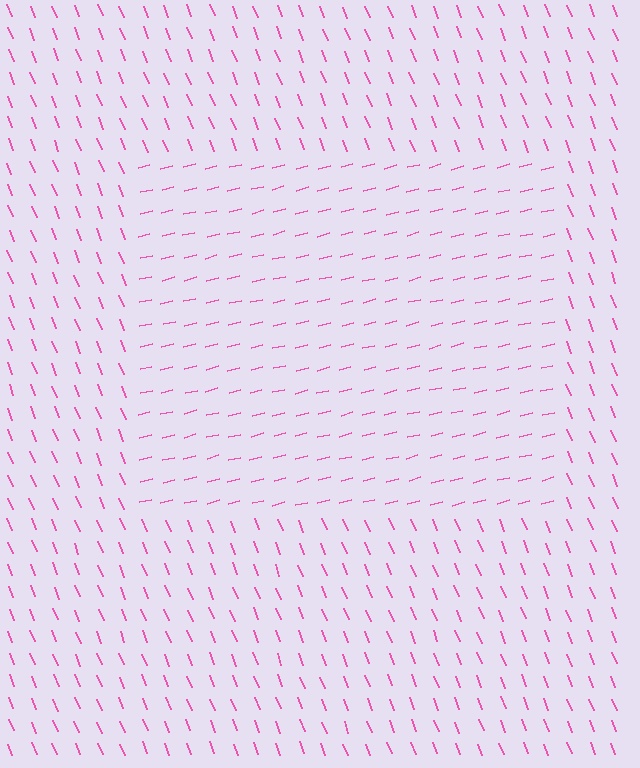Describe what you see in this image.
The image is filled with small pink line segments. A rectangle region in the image has lines oriented differently from the surrounding lines, creating a visible texture boundary.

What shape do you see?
I see a rectangle.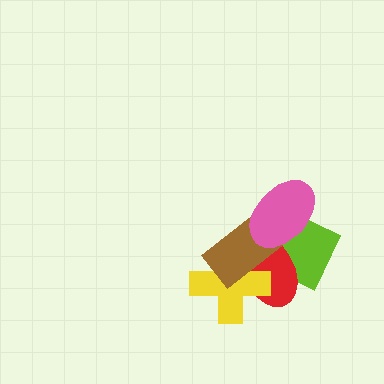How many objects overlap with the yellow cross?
2 objects overlap with the yellow cross.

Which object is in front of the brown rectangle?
The pink ellipse is in front of the brown rectangle.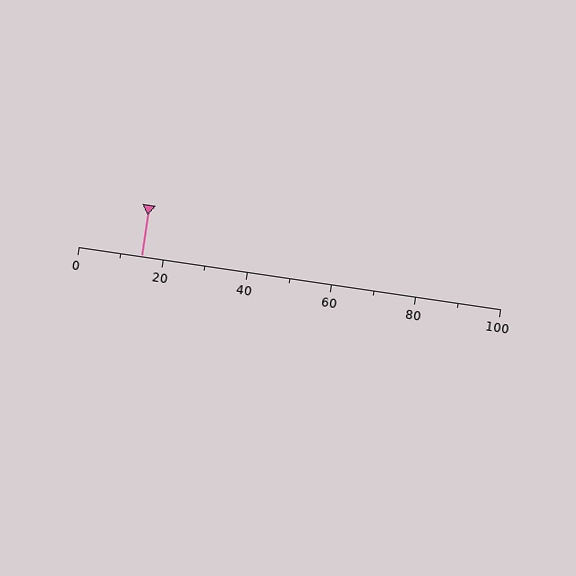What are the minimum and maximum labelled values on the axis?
The axis runs from 0 to 100.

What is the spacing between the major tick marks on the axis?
The major ticks are spaced 20 apart.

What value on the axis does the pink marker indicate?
The marker indicates approximately 15.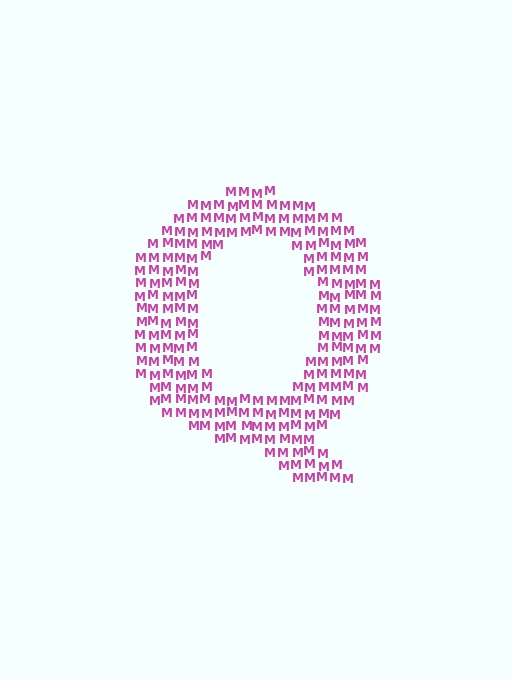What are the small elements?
The small elements are letter M's.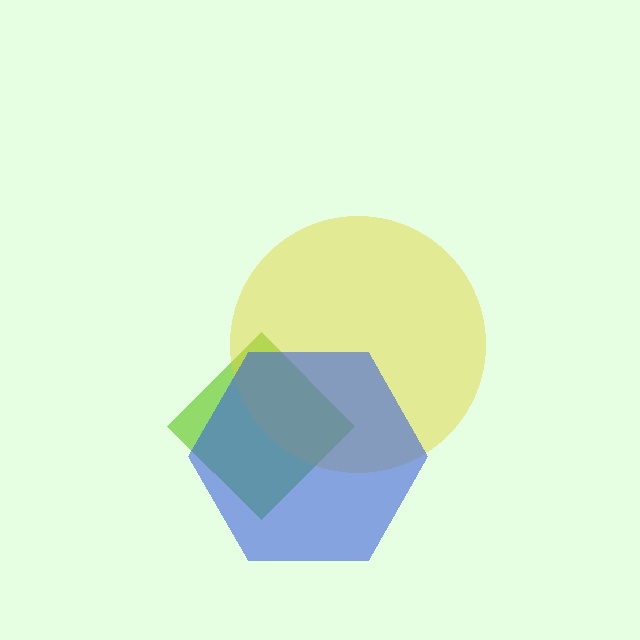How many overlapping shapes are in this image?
There are 3 overlapping shapes in the image.